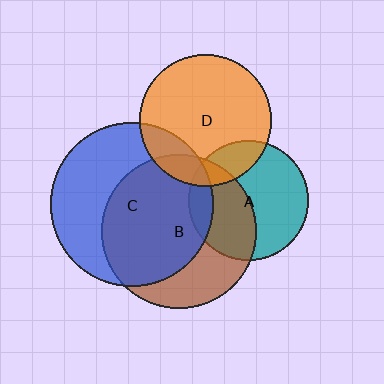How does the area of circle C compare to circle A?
Approximately 1.9 times.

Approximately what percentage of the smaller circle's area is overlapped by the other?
Approximately 10%.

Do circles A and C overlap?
Yes.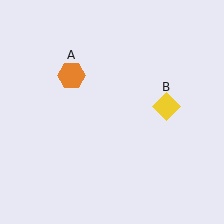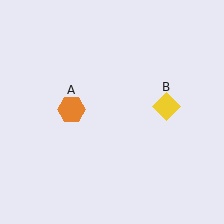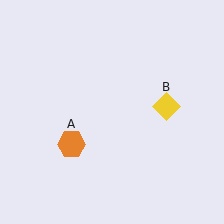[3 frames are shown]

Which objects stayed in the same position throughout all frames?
Yellow diamond (object B) remained stationary.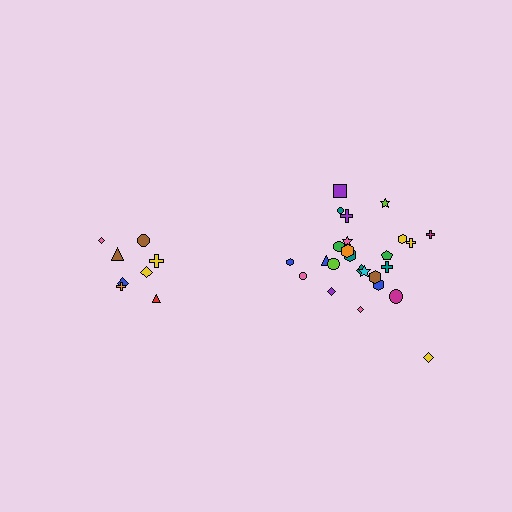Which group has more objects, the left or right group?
The right group.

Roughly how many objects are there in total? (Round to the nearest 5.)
Roughly 35 objects in total.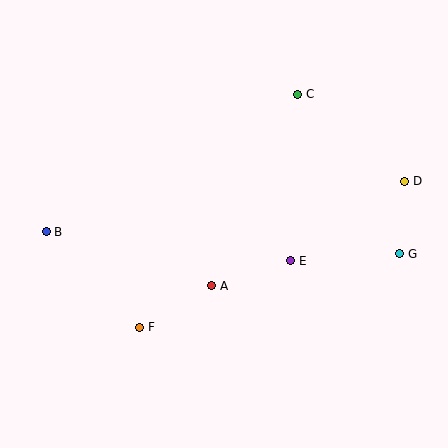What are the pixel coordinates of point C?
Point C is at (298, 94).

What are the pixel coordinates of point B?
Point B is at (46, 232).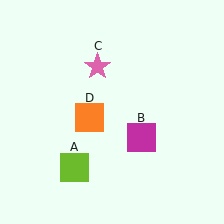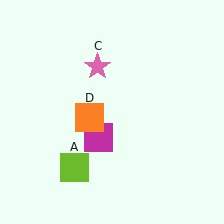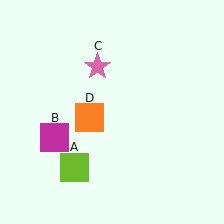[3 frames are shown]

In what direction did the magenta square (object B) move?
The magenta square (object B) moved left.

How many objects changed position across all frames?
1 object changed position: magenta square (object B).